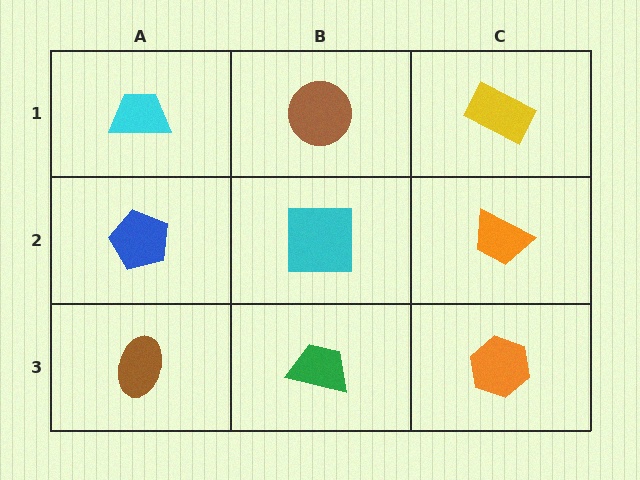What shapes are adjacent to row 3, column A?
A blue pentagon (row 2, column A), a green trapezoid (row 3, column B).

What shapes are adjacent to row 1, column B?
A cyan square (row 2, column B), a cyan trapezoid (row 1, column A), a yellow rectangle (row 1, column C).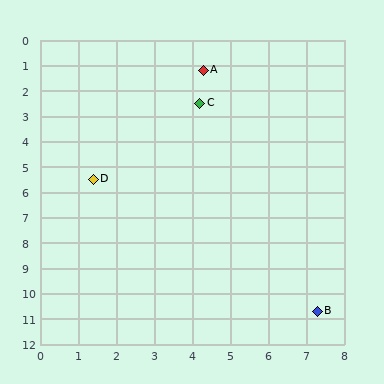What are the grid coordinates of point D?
Point D is at approximately (1.4, 5.5).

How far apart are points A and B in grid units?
Points A and B are about 10.0 grid units apart.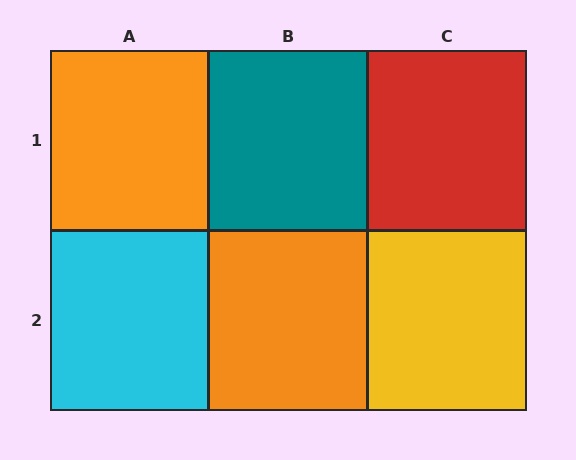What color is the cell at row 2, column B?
Orange.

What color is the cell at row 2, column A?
Cyan.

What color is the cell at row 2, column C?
Yellow.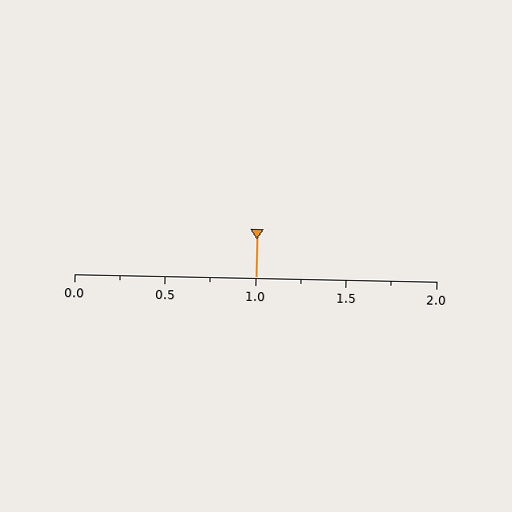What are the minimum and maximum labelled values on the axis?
The axis runs from 0.0 to 2.0.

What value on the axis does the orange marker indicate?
The marker indicates approximately 1.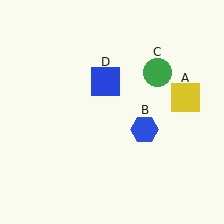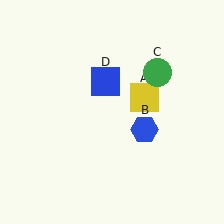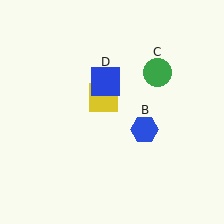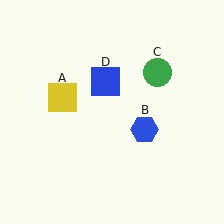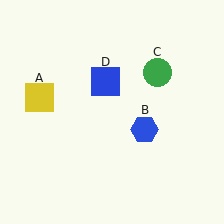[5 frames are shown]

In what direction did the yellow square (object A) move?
The yellow square (object A) moved left.